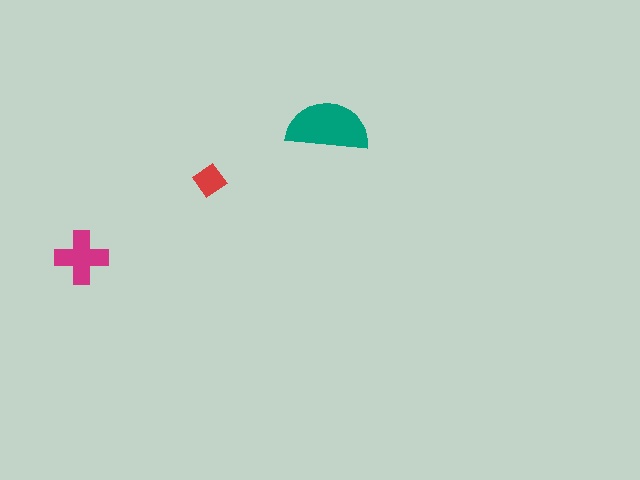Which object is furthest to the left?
The magenta cross is leftmost.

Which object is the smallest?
The red diamond.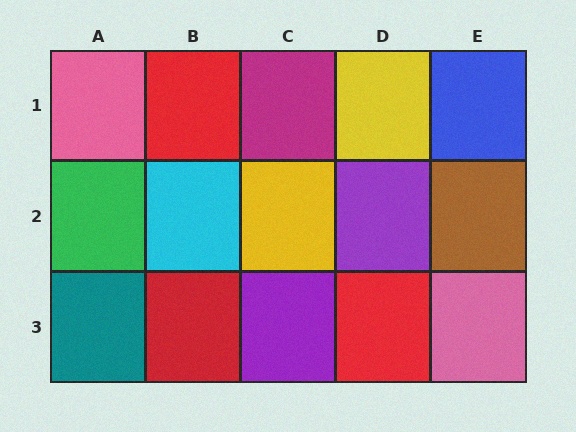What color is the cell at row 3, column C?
Purple.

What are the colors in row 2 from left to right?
Green, cyan, yellow, purple, brown.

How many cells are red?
3 cells are red.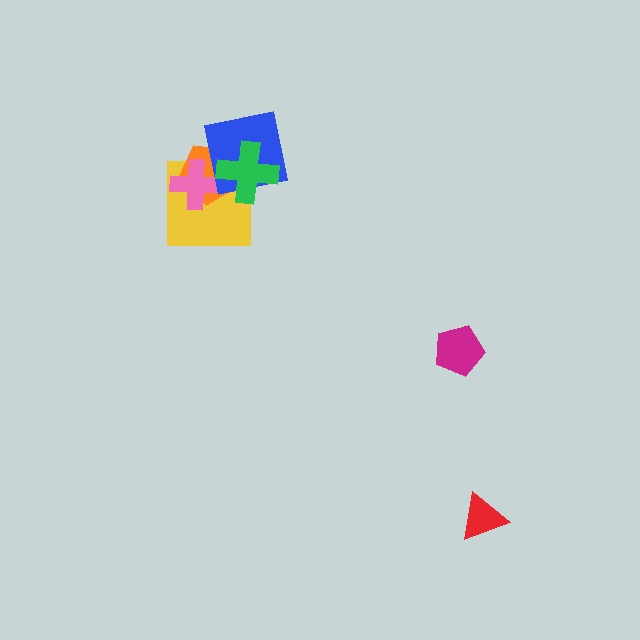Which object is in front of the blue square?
The green cross is in front of the blue square.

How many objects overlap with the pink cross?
2 objects overlap with the pink cross.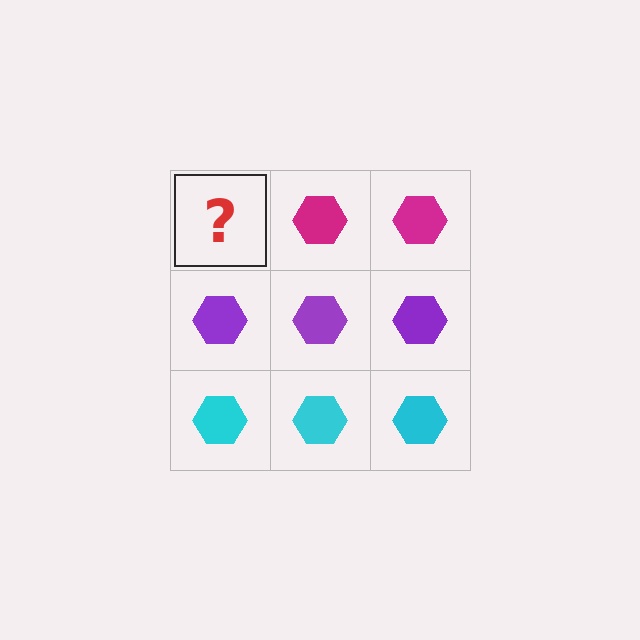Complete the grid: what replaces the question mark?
The question mark should be replaced with a magenta hexagon.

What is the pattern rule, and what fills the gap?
The rule is that each row has a consistent color. The gap should be filled with a magenta hexagon.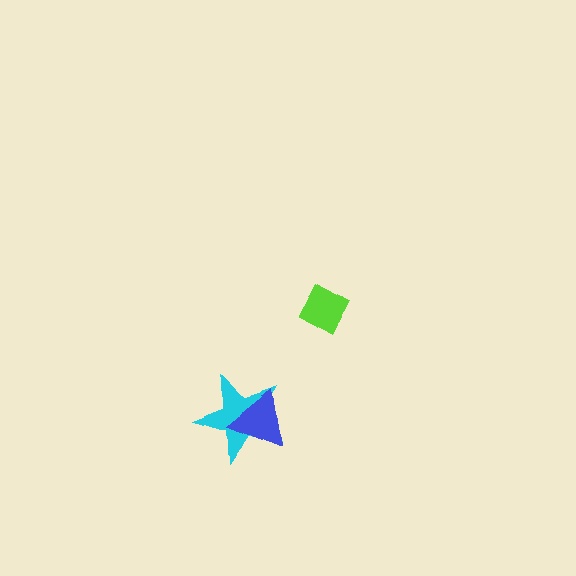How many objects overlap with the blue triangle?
1 object overlaps with the blue triangle.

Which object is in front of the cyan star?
The blue triangle is in front of the cyan star.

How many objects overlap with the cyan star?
1 object overlaps with the cyan star.